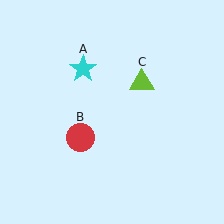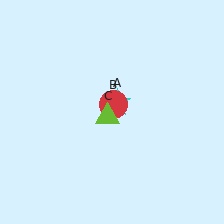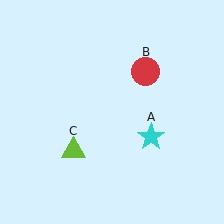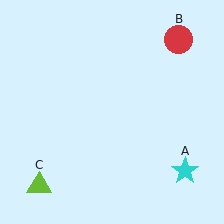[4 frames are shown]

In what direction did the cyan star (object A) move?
The cyan star (object A) moved down and to the right.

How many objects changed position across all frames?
3 objects changed position: cyan star (object A), red circle (object B), lime triangle (object C).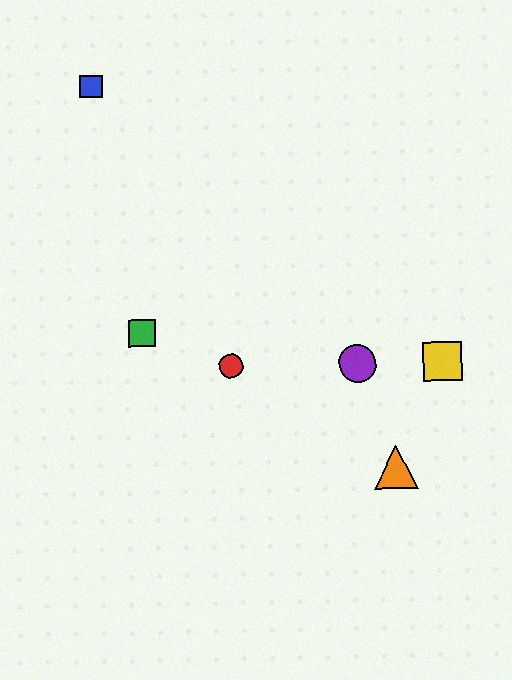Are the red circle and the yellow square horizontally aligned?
Yes, both are at y≈366.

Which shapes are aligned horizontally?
The red circle, the yellow square, the purple circle are aligned horizontally.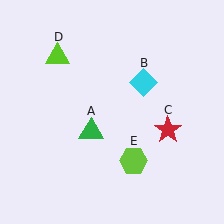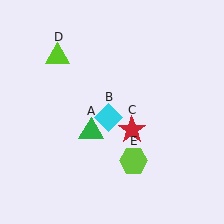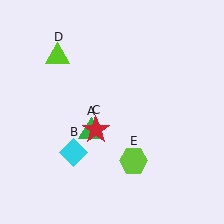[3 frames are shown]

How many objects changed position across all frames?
2 objects changed position: cyan diamond (object B), red star (object C).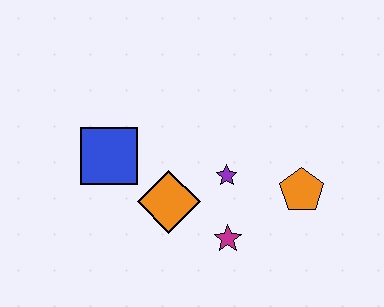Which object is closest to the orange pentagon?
The purple star is closest to the orange pentagon.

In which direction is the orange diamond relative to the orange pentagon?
The orange diamond is to the left of the orange pentagon.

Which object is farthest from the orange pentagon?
The blue square is farthest from the orange pentagon.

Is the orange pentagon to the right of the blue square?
Yes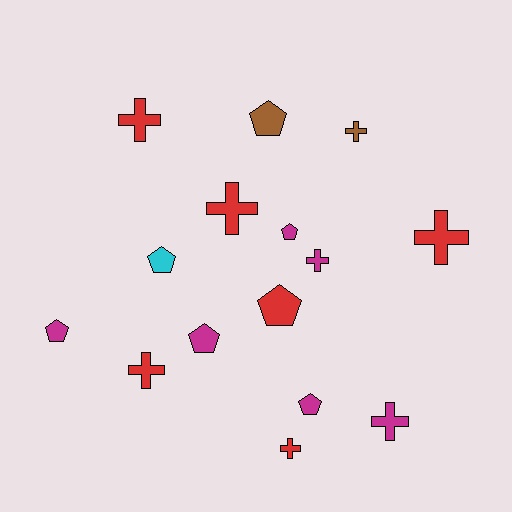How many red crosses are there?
There are 5 red crosses.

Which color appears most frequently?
Red, with 6 objects.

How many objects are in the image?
There are 15 objects.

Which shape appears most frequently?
Cross, with 8 objects.